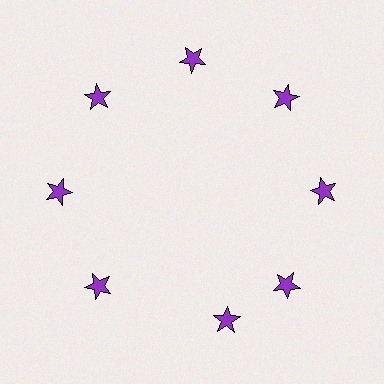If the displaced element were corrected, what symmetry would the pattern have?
It would have 8-fold rotational symmetry — the pattern would map onto itself every 45 degrees.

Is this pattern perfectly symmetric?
No. The 8 purple stars are arranged in a ring, but one element near the 6 o'clock position is rotated out of alignment along the ring, breaking the 8-fold rotational symmetry.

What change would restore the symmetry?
The symmetry would be restored by rotating it back into even spacing with its neighbors so that all 8 stars sit at equal angles and equal distance from the center.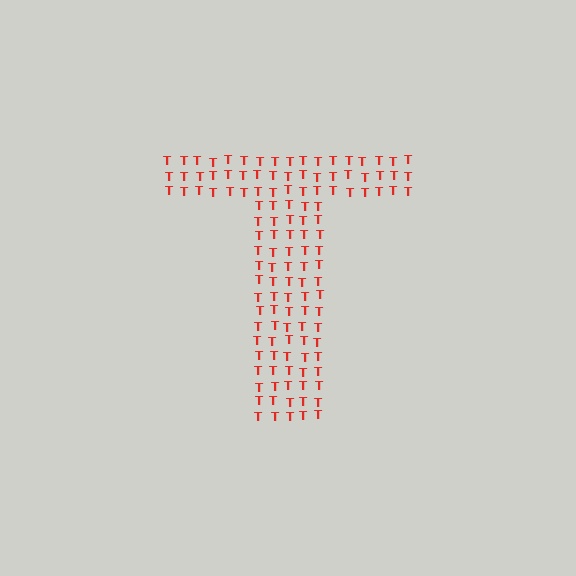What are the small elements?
The small elements are letter T's.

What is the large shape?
The large shape is the letter T.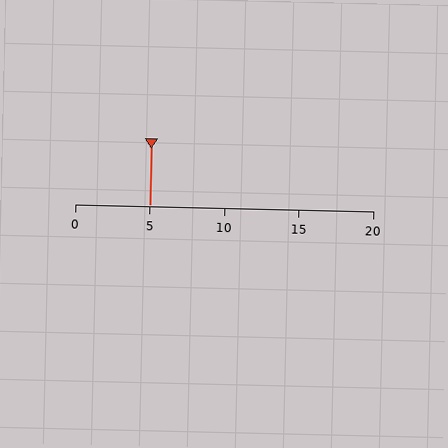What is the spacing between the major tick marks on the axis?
The major ticks are spaced 5 apart.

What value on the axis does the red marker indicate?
The marker indicates approximately 5.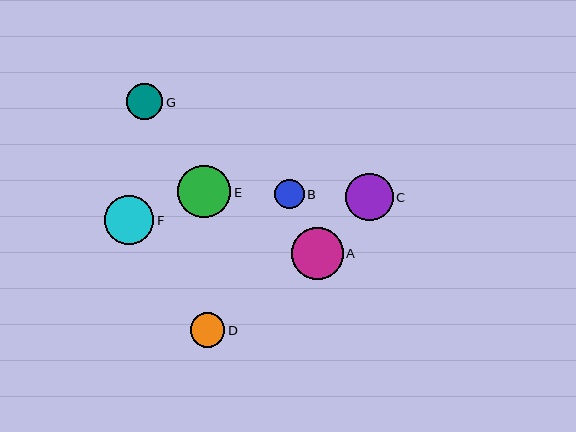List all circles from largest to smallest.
From largest to smallest: E, A, F, C, G, D, B.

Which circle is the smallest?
Circle B is the smallest with a size of approximately 30 pixels.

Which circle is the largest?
Circle E is the largest with a size of approximately 53 pixels.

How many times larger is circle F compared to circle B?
Circle F is approximately 1.7 times the size of circle B.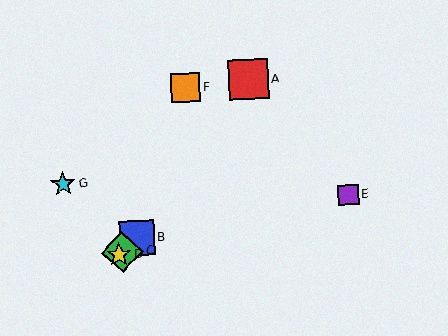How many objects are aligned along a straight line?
3 objects (B, C, D) are aligned along a straight line.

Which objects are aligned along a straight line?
Objects B, C, D are aligned along a straight line.